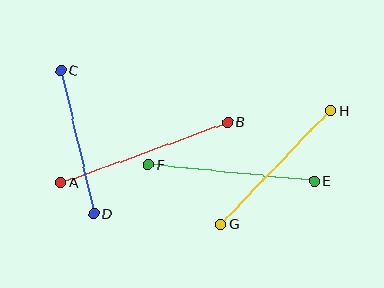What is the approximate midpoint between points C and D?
The midpoint is at approximately (77, 142) pixels.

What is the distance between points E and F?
The distance is approximately 167 pixels.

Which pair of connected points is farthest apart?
Points A and B are farthest apart.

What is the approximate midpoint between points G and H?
The midpoint is at approximately (276, 167) pixels.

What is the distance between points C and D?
The distance is approximately 147 pixels.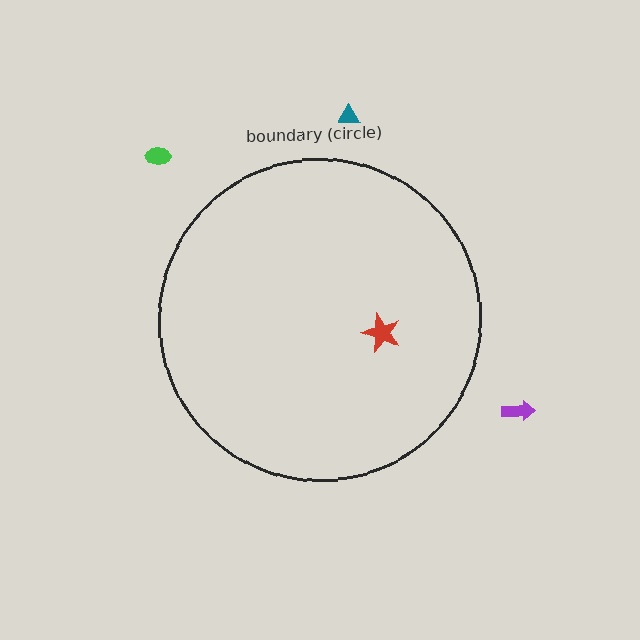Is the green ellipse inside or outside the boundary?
Outside.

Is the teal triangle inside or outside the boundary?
Outside.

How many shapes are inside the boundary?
1 inside, 3 outside.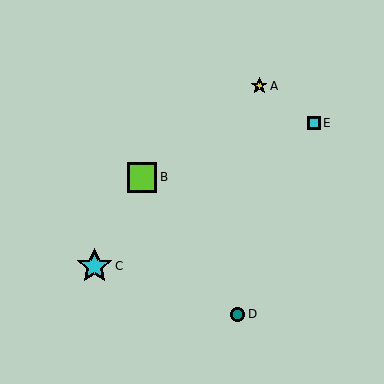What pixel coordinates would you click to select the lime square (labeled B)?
Click at (142, 177) to select the lime square B.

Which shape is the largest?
The cyan star (labeled C) is the largest.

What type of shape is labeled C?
Shape C is a cyan star.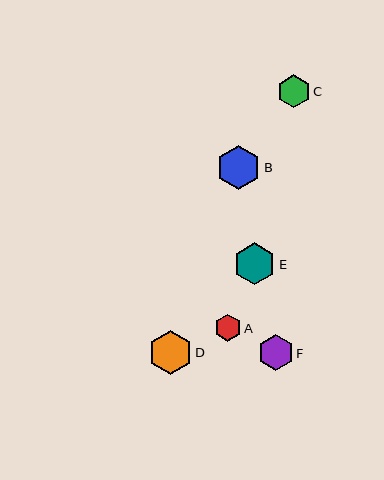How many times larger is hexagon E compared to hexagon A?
Hexagon E is approximately 1.6 times the size of hexagon A.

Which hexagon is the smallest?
Hexagon A is the smallest with a size of approximately 27 pixels.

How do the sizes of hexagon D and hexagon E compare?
Hexagon D and hexagon E are approximately the same size.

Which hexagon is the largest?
Hexagon B is the largest with a size of approximately 44 pixels.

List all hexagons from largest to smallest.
From largest to smallest: B, D, E, F, C, A.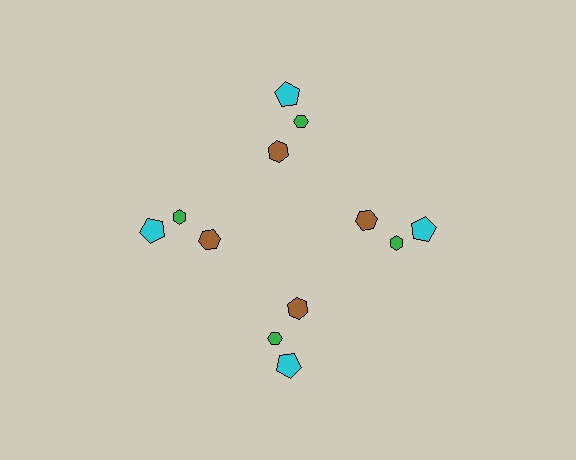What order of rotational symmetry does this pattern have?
This pattern has 4-fold rotational symmetry.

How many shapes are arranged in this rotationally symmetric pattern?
There are 12 shapes, arranged in 4 groups of 3.